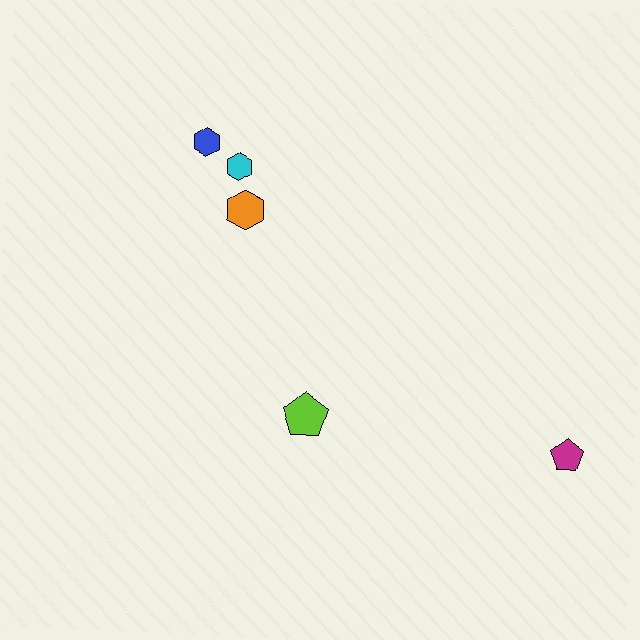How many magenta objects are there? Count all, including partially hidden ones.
There is 1 magenta object.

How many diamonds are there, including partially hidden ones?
There are no diamonds.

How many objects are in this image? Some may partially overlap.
There are 5 objects.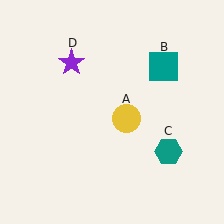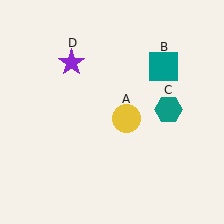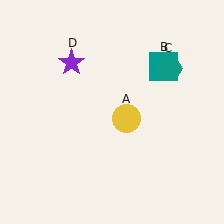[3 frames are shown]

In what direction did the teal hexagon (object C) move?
The teal hexagon (object C) moved up.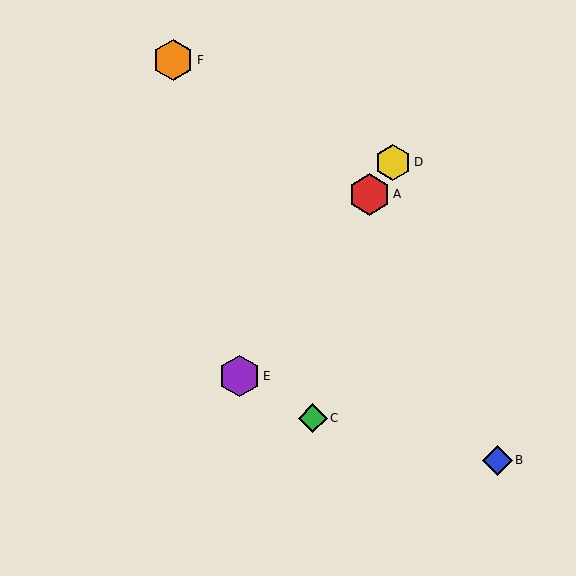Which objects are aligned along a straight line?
Objects A, D, E are aligned along a straight line.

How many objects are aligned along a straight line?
3 objects (A, D, E) are aligned along a straight line.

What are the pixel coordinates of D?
Object D is at (393, 162).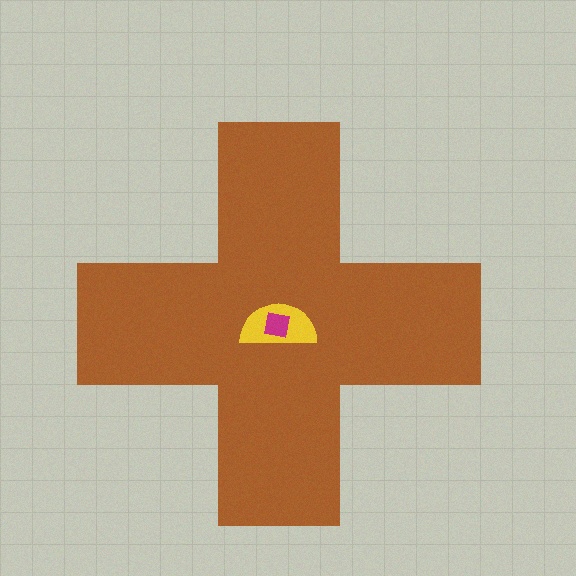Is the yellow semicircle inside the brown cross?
Yes.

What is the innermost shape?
The magenta square.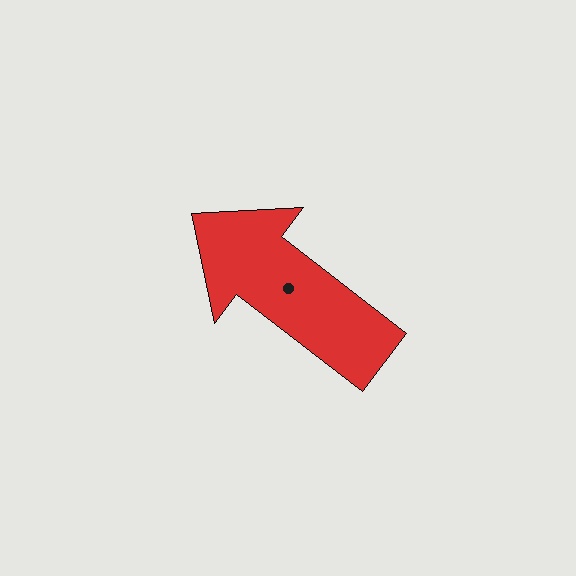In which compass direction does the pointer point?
Northwest.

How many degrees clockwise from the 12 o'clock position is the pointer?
Approximately 308 degrees.